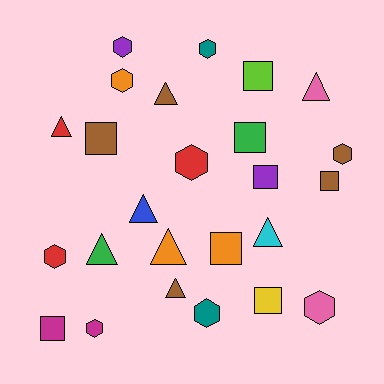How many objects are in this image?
There are 25 objects.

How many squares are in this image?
There are 8 squares.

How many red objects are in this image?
There are 3 red objects.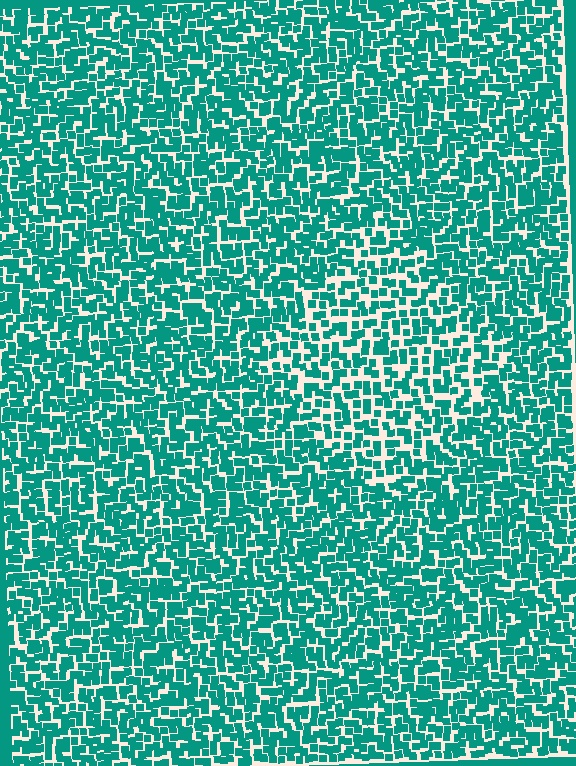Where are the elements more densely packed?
The elements are more densely packed outside the diamond boundary.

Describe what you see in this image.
The image contains small teal elements arranged at two different densities. A diamond-shaped region is visible where the elements are less densely packed than the surrounding area.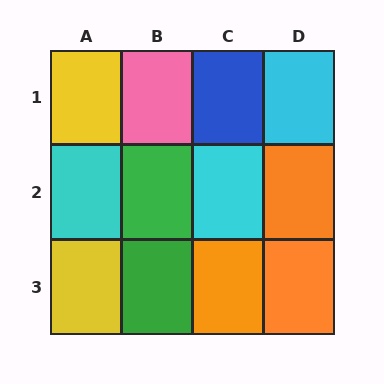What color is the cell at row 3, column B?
Green.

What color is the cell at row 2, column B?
Green.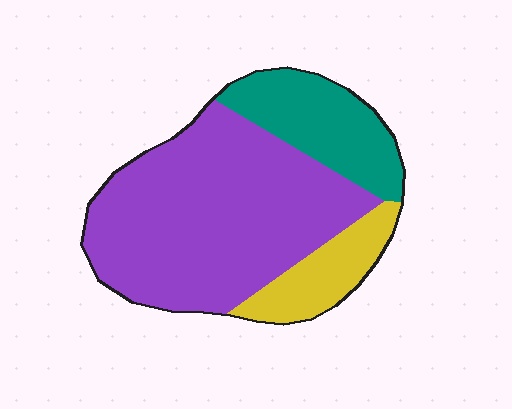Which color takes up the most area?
Purple, at roughly 65%.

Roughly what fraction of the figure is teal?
Teal covers 21% of the figure.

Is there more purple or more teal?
Purple.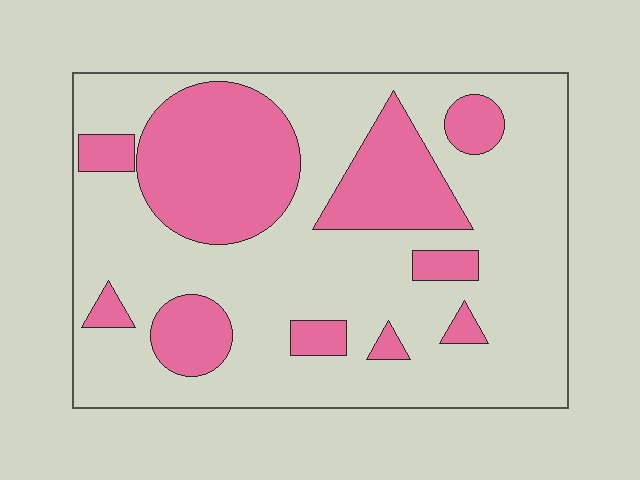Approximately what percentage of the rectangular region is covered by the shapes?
Approximately 30%.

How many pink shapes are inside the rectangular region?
10.